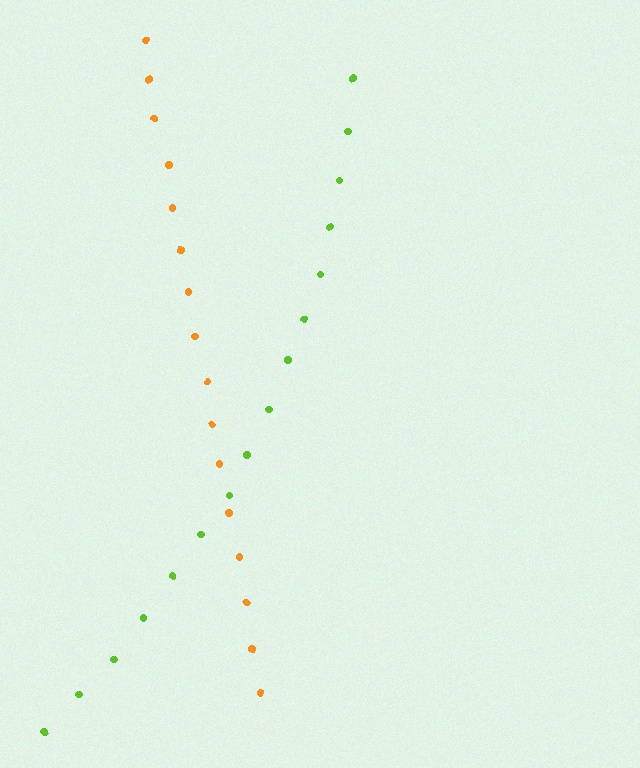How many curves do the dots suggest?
There are 2 distinct paths.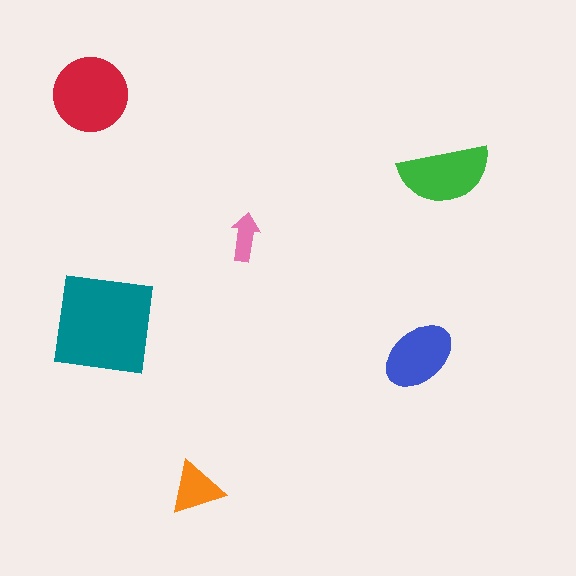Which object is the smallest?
The pink arrow.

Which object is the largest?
The teal square.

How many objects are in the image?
There are 6 objects in the image.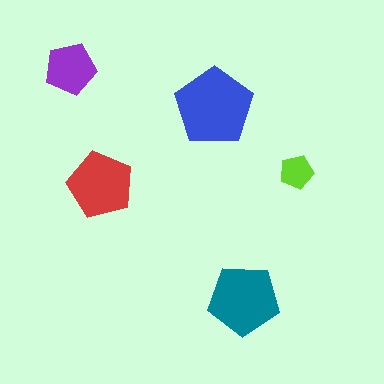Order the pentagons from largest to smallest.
the blue one, the teal one, the red one, the purple one, the lime one.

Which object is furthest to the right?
The lime pentagon is rightmost.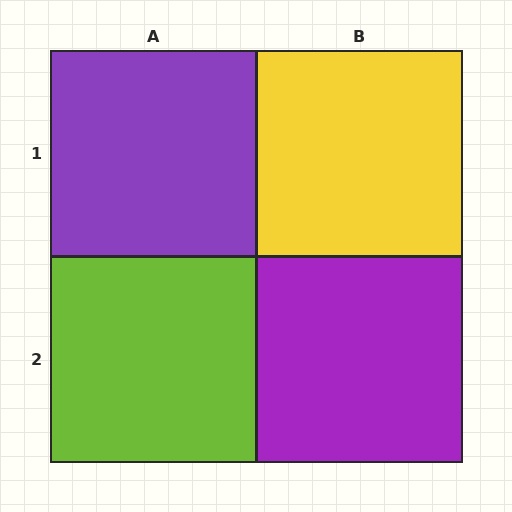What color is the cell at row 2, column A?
Lime.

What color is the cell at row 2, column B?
Purple.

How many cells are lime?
1 cell is lime.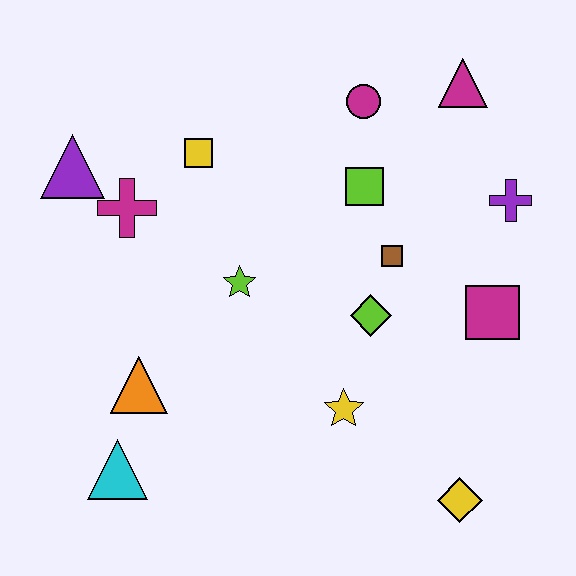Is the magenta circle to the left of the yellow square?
No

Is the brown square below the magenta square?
No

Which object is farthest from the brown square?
The cyan triangle is farthest from the brown square.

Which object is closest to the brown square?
The lime diamond is closest to the brown square.